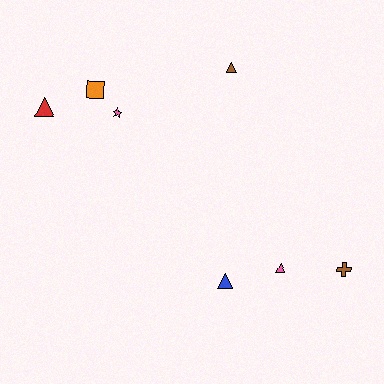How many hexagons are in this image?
There are no hexagons.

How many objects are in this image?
There are 7 objects.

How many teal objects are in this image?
There are no teal objects.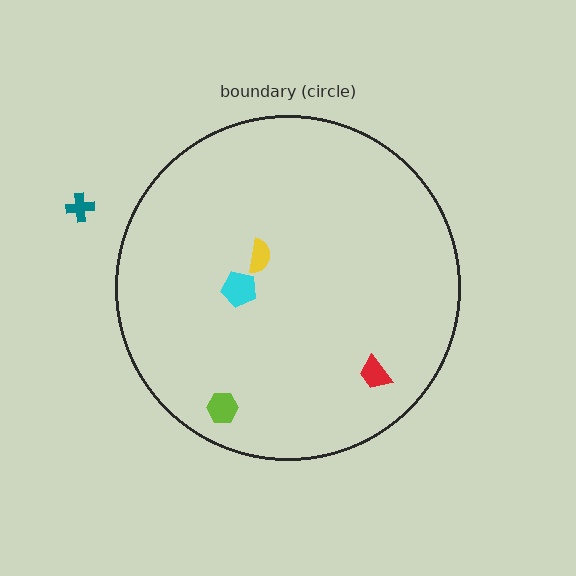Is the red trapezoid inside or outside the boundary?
Inside.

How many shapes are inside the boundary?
4 inside, 1 outside.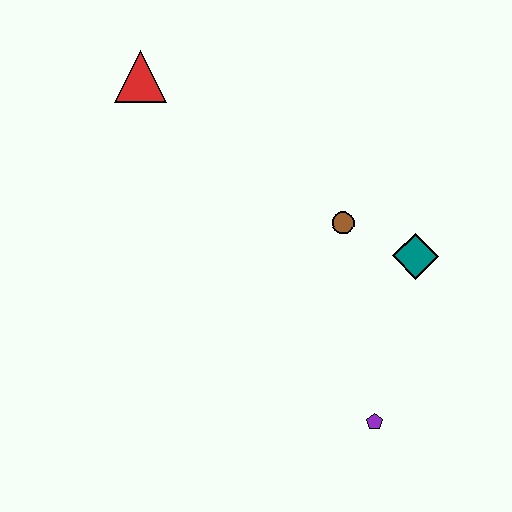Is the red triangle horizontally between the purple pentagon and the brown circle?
No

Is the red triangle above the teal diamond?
Yes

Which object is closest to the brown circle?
The teal diamond is closest to the brown circle.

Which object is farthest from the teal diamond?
The red triangle is farthest from the teal diamond.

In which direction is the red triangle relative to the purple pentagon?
The red triangle is above the purple pentagon.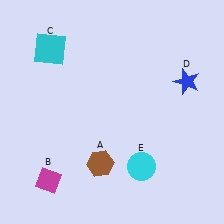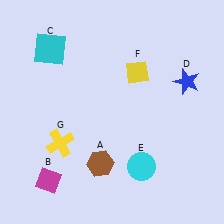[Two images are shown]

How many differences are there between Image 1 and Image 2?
There are 2 differences between the two images.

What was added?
A yellow diamond (F), a yellow cross (G) were added in Image 2.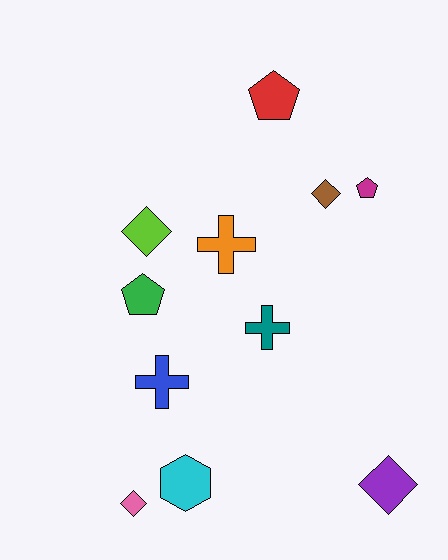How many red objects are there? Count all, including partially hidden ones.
There is 1 red object.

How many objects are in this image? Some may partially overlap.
There are 11 objects.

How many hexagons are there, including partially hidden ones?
There is 1 hexagon.